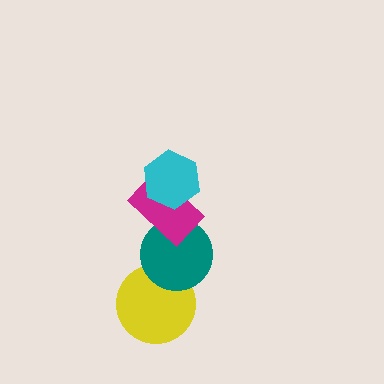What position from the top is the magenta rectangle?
The magenta rectangle is 2nd from the top.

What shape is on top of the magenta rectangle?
The cyan hexagon is on top of the magenta rectangle.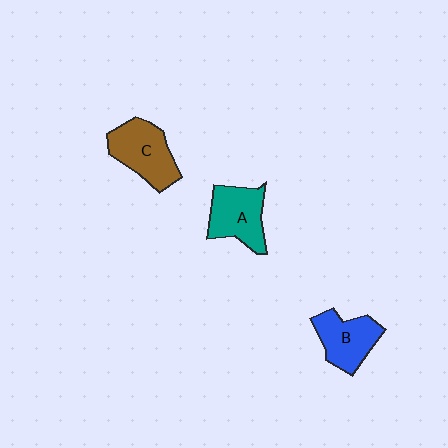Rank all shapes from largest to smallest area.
From largest to smallest: C (brown), A (teal), B (blue).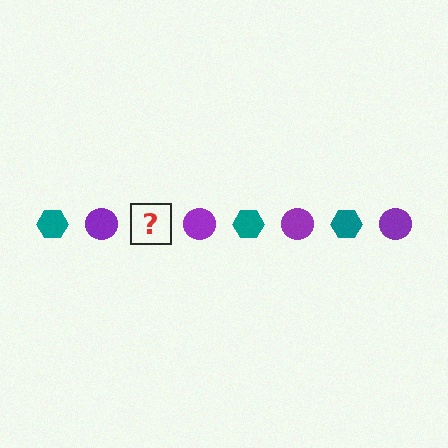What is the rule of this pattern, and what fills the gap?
The rule is that the pattern alternates between teal hexagon and purple circle. The gap should be filled with a teal hexagon.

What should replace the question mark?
The question mark should be replaced with a teal hexagon.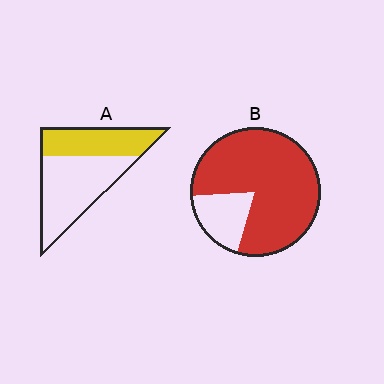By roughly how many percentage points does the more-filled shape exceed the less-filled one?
By roughly 40 percentage points (B over A).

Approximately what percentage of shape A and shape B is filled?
A is approximately 40% and B is approximately 80%.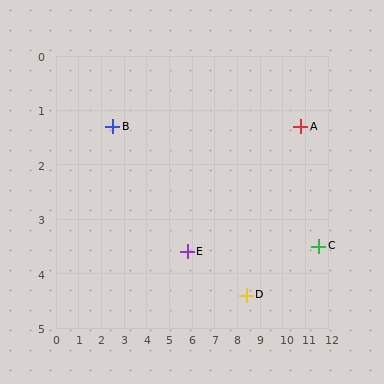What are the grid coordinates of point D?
Point D is at approximately (8.4, 4.4).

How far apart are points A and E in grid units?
Points A and E are about 5.5 grid units apart.